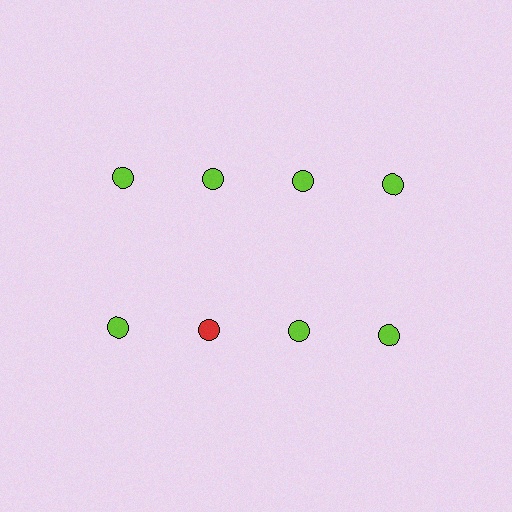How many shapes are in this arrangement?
There are 8 shapes arranged in a grid pattern.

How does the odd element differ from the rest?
It has a different color: red instead of lime.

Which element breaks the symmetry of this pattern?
The red circle in the second row, second from left column breaks the symmetry. All other shapes are lime circles.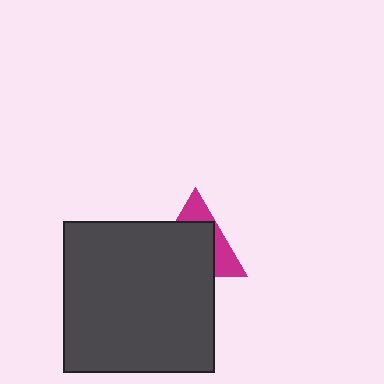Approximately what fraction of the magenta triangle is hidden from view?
Roughly 66% of the magenta triangle is hidden behind the dark gray square.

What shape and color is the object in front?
The object in front is a dark gray square.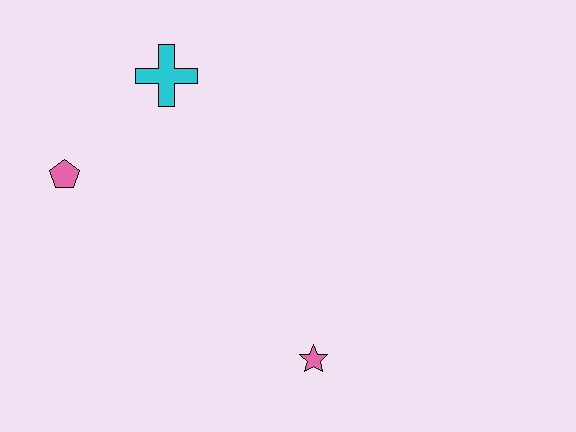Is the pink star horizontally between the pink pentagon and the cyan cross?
No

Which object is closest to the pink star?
The pink pentagon is closest to the pink star.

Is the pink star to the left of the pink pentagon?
No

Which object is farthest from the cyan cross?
The pink star is farthest from the cyan cross.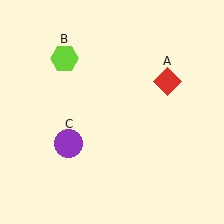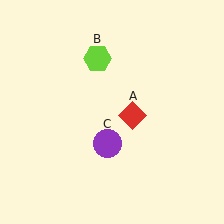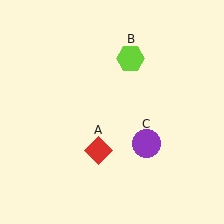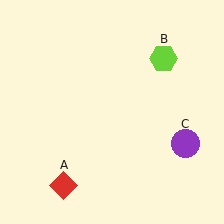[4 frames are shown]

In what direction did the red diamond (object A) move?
The red diamond (object A) moved down and to the left.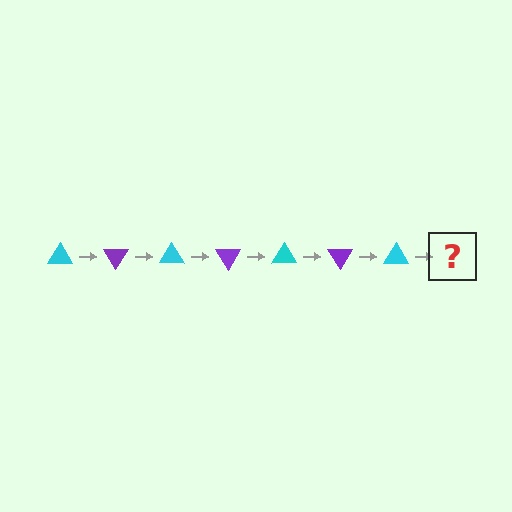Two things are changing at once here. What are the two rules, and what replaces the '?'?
The two rules are that it rotates 60 degrees each step and the color cycles through cyan and purple. The '?' should be a purple triangle, rotated 420 degrees from the start.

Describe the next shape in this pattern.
It should be a purple triangle, rotated 420 degrees from the start.